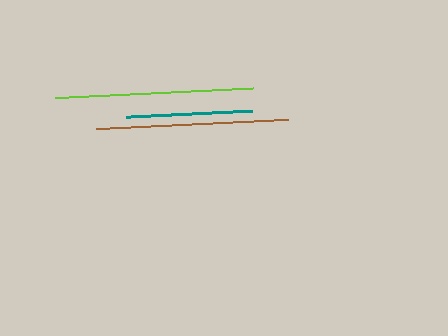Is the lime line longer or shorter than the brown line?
The lime line is longer than the brown line.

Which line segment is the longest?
The lime line is the longest at approximately 198 pixels.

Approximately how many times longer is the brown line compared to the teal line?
The brown line is approximately 1.5 times the length of the teal line.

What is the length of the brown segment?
The brown segment is approximately 191 pixels long.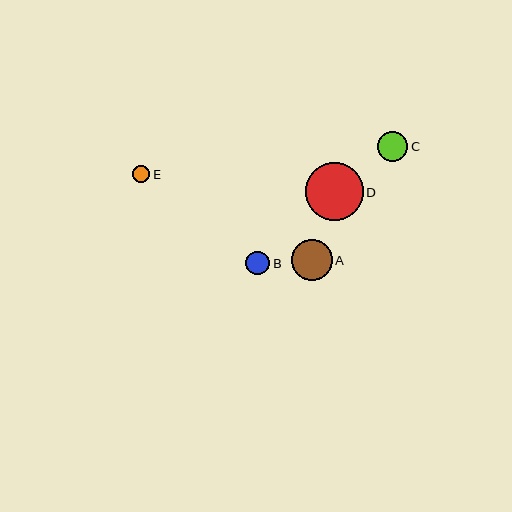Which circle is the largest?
Circle D is the largest with a size of approximately 58 pixels.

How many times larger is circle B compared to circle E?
Circle B is approximately 1.4 times the size of circle E.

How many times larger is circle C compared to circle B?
Circle C is approximately 1.2 times the size of circle B.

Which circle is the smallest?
Circle E is the smallest with a size of approximately 17 pixels.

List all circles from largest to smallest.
From largest to smallest: D, A, C, B, E.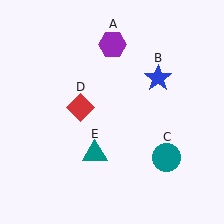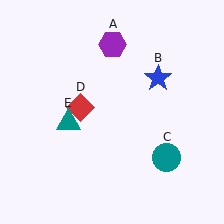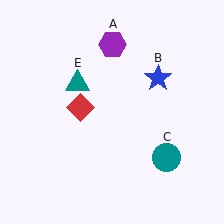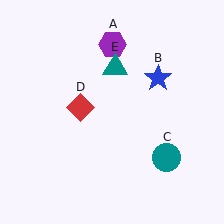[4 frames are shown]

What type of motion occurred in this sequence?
The teal triangle (object E) rotated clockwise around the center of the scene.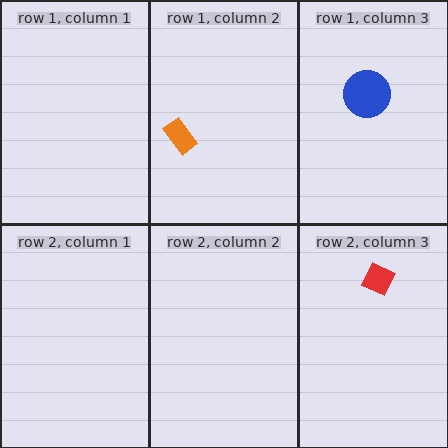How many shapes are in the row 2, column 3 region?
1.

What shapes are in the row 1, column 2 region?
The orange rectangle.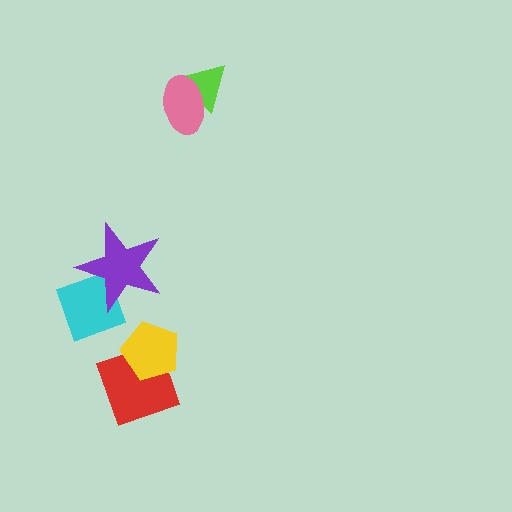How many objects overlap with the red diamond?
1 object overlaps with the red diamond.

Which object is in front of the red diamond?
The yellow pentagon is in front of the red diamond.